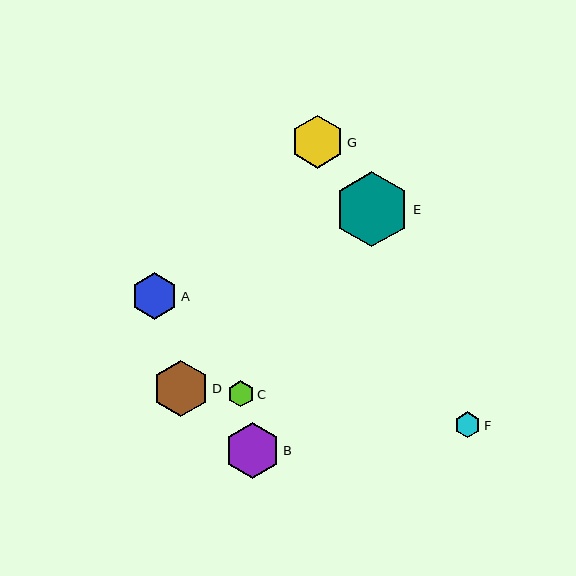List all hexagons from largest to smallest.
From largest to smallest: E, D, B, G, A, F, C.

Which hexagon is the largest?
Hexagon E is the largest with a size of approximately 75 pixels.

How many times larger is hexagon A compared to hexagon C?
Hexagon A is approximately 1.8 times the size of hexagon C.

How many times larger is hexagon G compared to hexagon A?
Hexagon G is approximately 1.1 times the size of hexagon A.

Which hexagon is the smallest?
Hexagon C is the smallest with a size of approximately 26 pixels.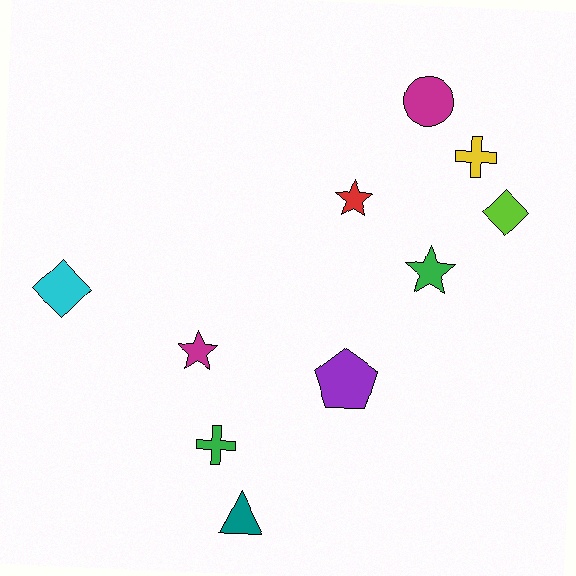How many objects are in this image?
There are 10 objects.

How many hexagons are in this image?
There are no hexagons.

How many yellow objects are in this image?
There is 1 yellow object.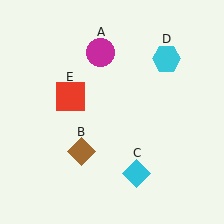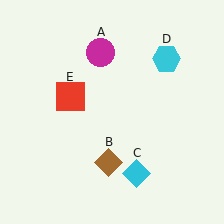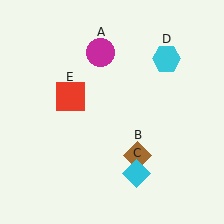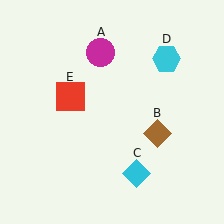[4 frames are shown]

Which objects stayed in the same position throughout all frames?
Magenta circle (object A) and cyan diamond (object C) and cyan hexagon (object D) and red square (object E) remained stationary.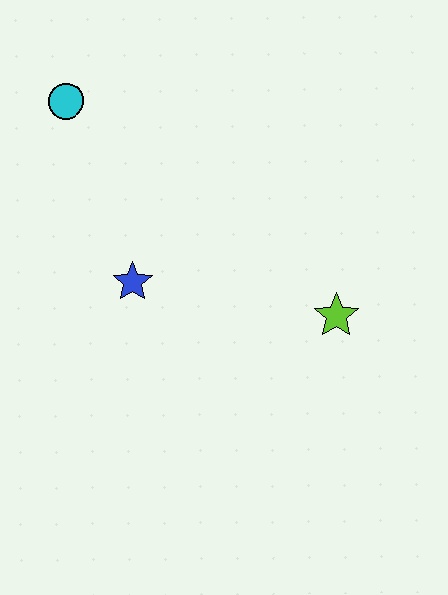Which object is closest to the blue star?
The cyan circle is closest to the blue star.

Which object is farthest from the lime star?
The cyan circle is farthest from the lime star.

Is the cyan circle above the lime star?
Yes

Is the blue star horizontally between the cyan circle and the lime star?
Yes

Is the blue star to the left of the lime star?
Yes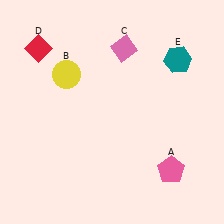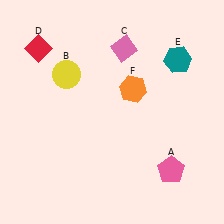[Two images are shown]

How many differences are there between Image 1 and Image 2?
There is 1 difference between the two images.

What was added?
An orange hexagon (F) was added in Image 2.